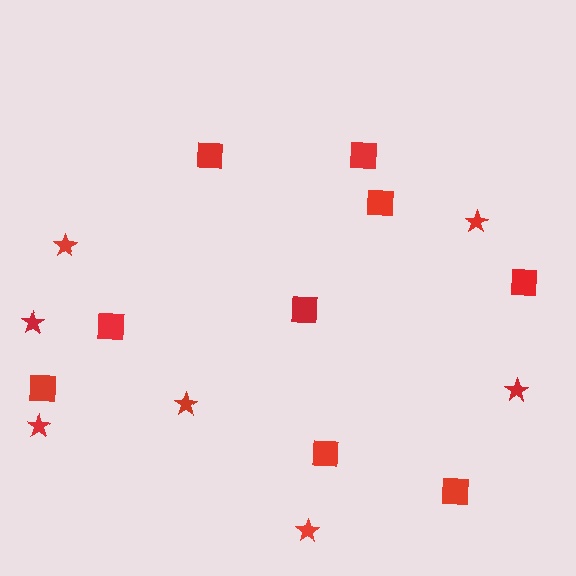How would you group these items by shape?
There are 2 groups: one group of stars (7) and one group of squares (9).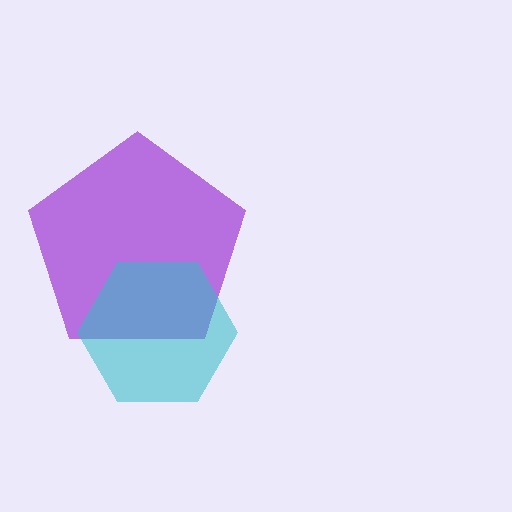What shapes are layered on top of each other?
The layered shapes are: a purple pentagon, a cyan hexagon.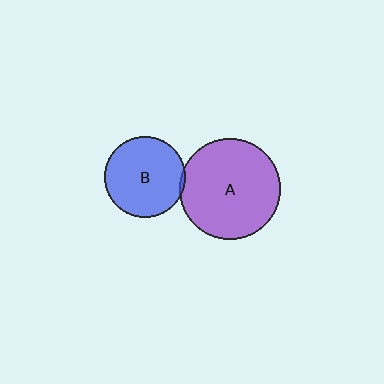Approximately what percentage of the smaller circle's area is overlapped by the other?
Approximately 5%.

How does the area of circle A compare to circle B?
Approximately 1.5 times.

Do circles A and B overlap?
Yes.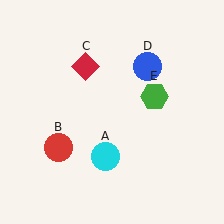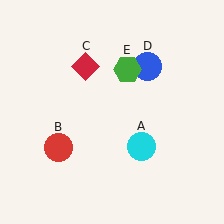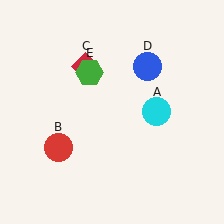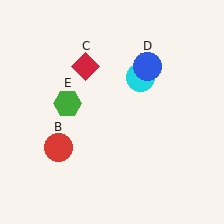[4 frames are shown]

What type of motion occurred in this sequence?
The cyan circle (object A), green hexagon (object E) rotated counterclockwise around the center of the scene.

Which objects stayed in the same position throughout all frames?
Red circle (object B) and red diamond (object C) and blue circle (object D) remained stationary.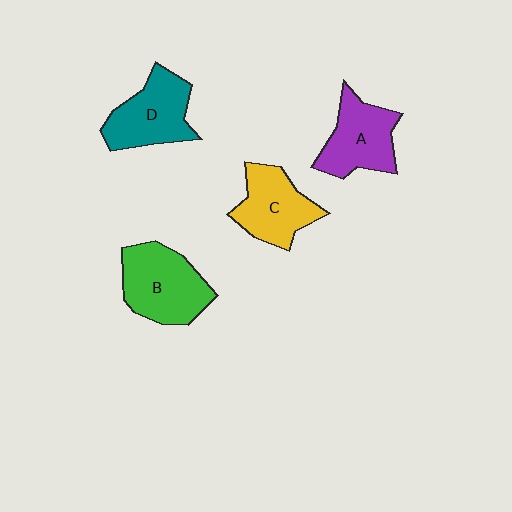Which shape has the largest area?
Shape B (green).